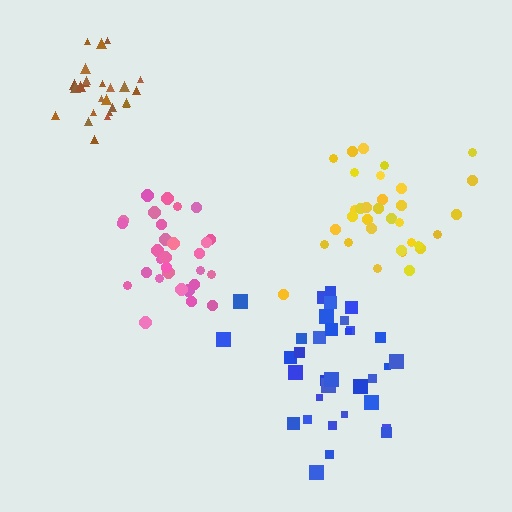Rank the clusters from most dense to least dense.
brown, pink, yellow, blue.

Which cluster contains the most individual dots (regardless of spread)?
Blue (34).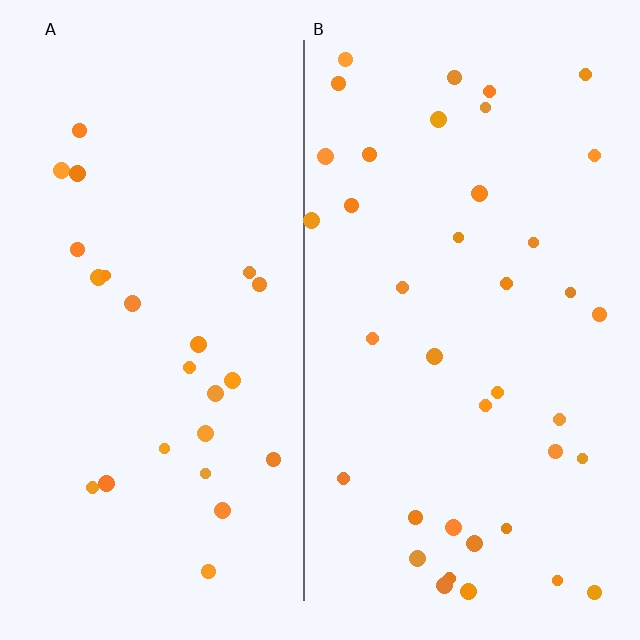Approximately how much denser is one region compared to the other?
Approximately 1.6× — region B over region A.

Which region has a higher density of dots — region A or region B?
B (the right).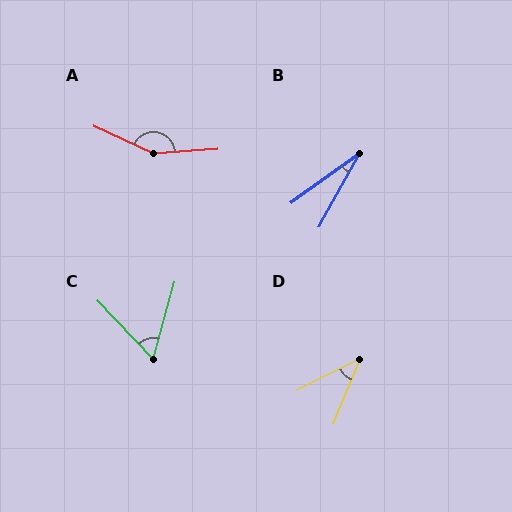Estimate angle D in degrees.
Approximately 41 degrees.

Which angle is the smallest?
B, at approximately 25 degrees.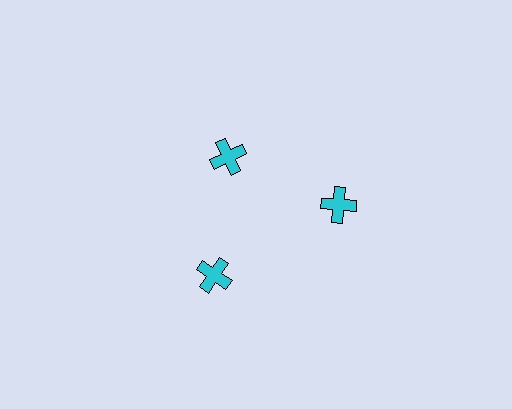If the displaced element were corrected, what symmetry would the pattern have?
It would have 3-fold rotational symmetry — the pattern would map onto itself every 120 degrees.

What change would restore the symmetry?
The symmetry would be restored by moving it outward, back onto the ring so that all 3 crosses sit at equal angles and equal distance from the center.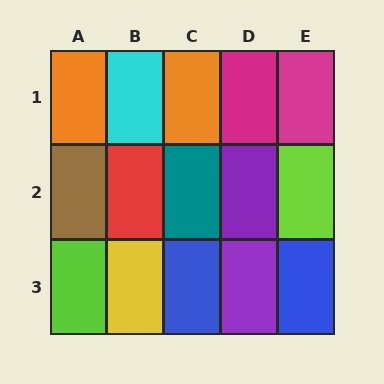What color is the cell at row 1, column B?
Cyan.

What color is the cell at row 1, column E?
Magenta.